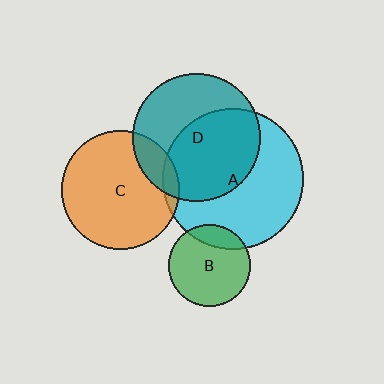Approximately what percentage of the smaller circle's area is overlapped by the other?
Approximately 55%.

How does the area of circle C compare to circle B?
Approximately 2.1 times.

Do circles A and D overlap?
Yes.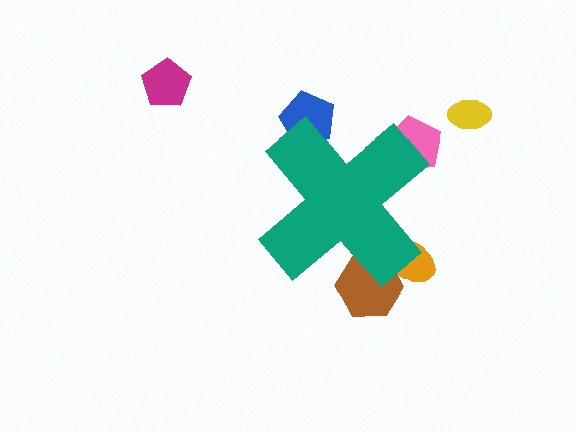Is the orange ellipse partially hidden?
Yes, the orange ellipse is partially hidden behind the teal cross.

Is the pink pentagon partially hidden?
Yes, the pink pentagon is partially hidden behind the teal cross.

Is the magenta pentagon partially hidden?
No, the magenta pentagon is fully visible.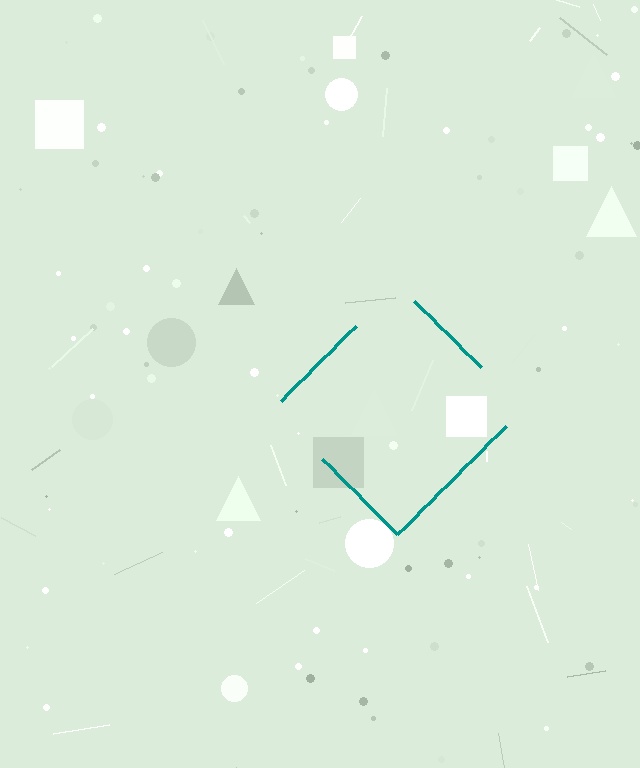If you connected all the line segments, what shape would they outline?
They would outline a diamond.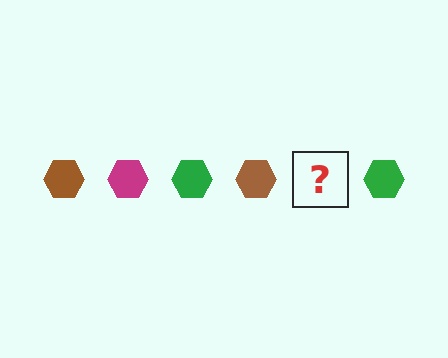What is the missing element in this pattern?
The missing element is a magenta hexagon.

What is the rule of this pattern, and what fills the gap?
The rule is that the pattern cycles through brown, magenta, green hexagons. The gap should be filled with a magenta hexagon.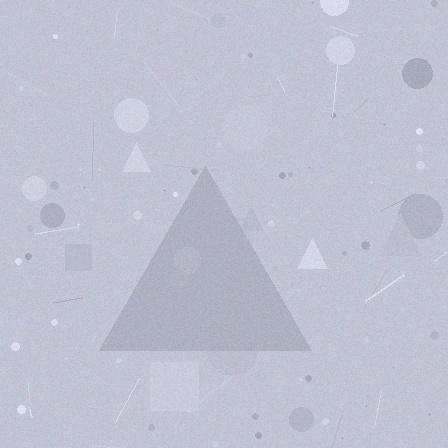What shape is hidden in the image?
A triangle is hidden in the image.